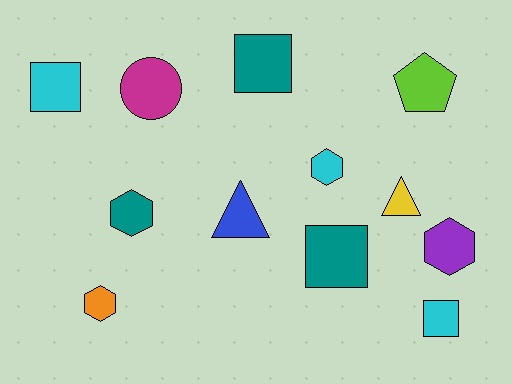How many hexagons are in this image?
There are 4 hexagons.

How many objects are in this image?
There are 12 objects.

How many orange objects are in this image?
There is 1 orange object.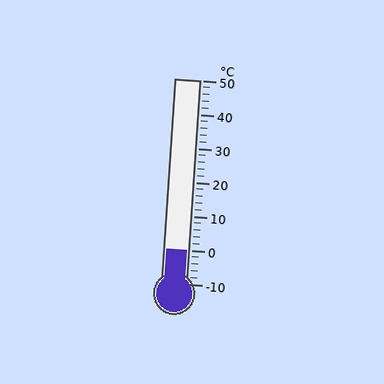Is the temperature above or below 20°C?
The temperature is below 20°C.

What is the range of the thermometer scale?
The thermometer scale ranges from -10°C to 50°C.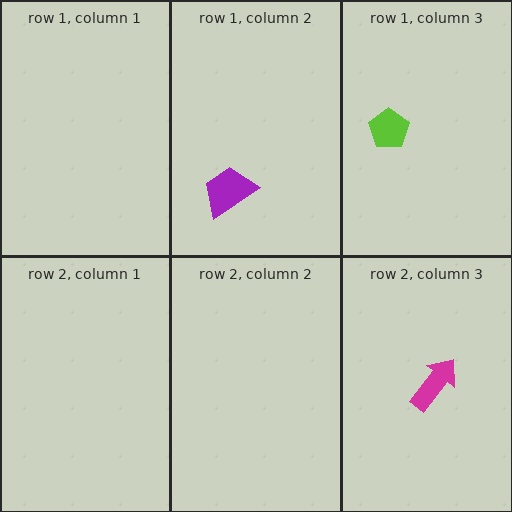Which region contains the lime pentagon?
The row 1, column 3 region.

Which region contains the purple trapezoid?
The row 1, column 2 region.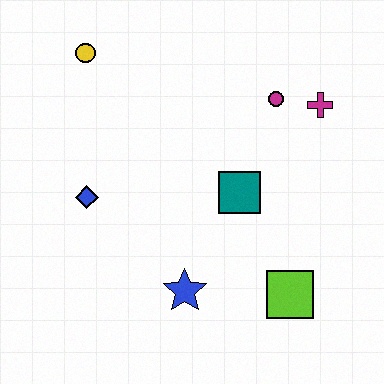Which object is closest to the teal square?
The magenta circle is closest to the teal square.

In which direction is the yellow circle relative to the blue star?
The yellow circle is above the blue star.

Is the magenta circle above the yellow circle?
No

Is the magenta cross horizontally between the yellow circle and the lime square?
No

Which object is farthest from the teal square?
The yellow circle is farthest from the teal square.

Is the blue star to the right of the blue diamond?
Yes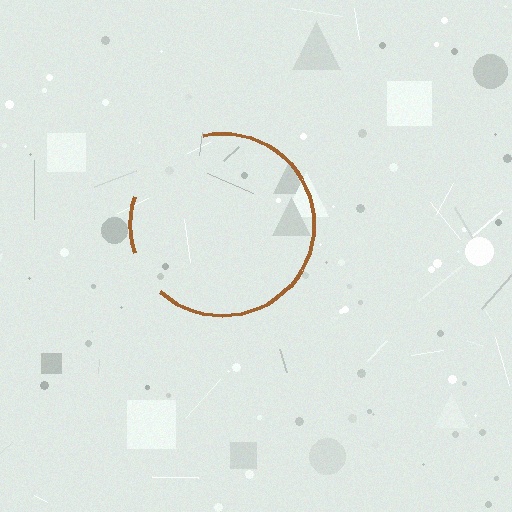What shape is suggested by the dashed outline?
The dashed outline suggests a circle.